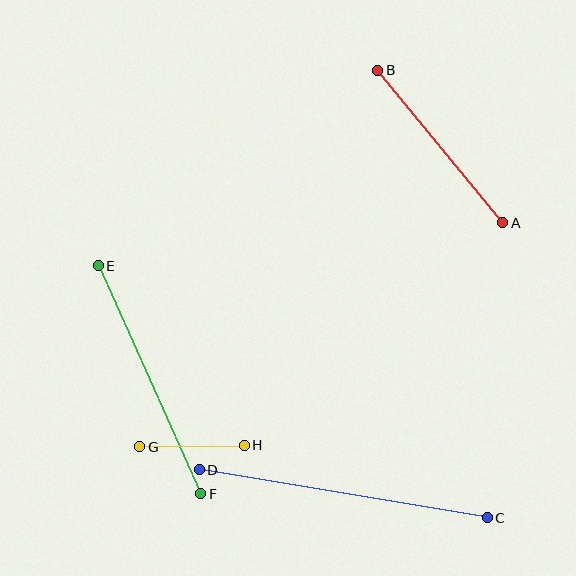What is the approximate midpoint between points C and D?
The midpoint is at approximately (343, 494) pixels.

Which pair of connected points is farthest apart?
Points C and D are farthest apart.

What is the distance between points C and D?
The distance is approximately 292 pixels.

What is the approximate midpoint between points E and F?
The midpoint is at approximately (150, 380) pixels.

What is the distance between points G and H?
The distance is approximately 105 pixels.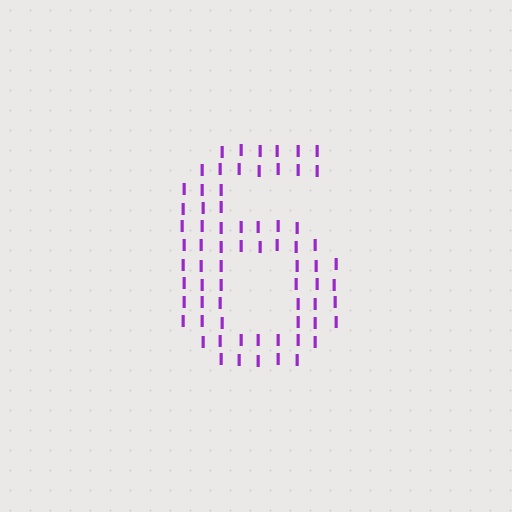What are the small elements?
The small elements are letter I's.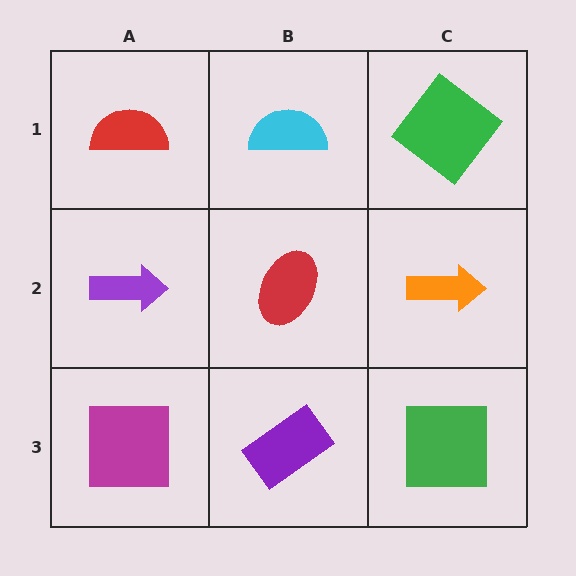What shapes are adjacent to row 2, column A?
A red semicircle (row 1, column A), a magenta square (row 3, column A), a red ellipse (row 2, column B).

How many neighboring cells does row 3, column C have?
2.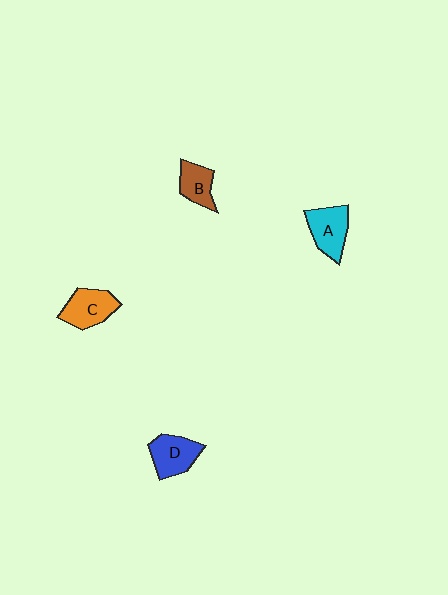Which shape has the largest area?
Shape A (cyan).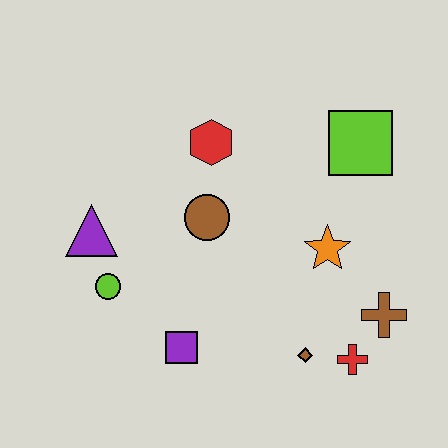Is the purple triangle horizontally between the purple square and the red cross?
No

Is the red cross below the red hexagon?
Yes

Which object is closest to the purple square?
The lime circle is closest to the purple square.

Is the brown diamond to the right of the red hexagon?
Yes